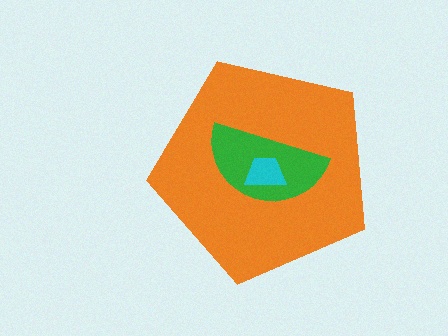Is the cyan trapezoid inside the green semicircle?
Yes.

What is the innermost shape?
The cyan trapezoid.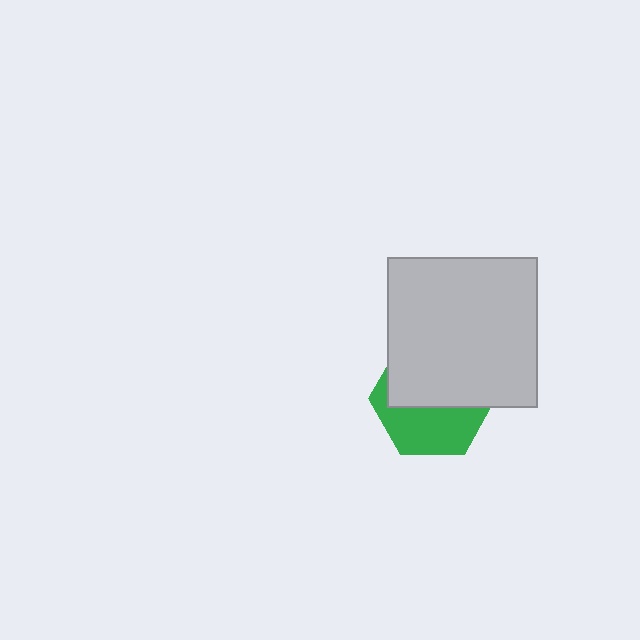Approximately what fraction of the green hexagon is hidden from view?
Roughly 55% of the green hexagon is hidden behind the light gray square.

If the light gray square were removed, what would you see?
You would see the complete green hexagon.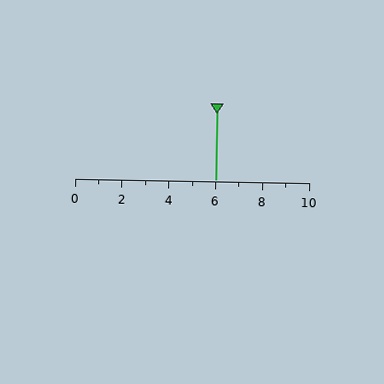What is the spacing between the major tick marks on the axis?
The major ticks are spaced 2 apart.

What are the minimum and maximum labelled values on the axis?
The axis runs from 0 to 10.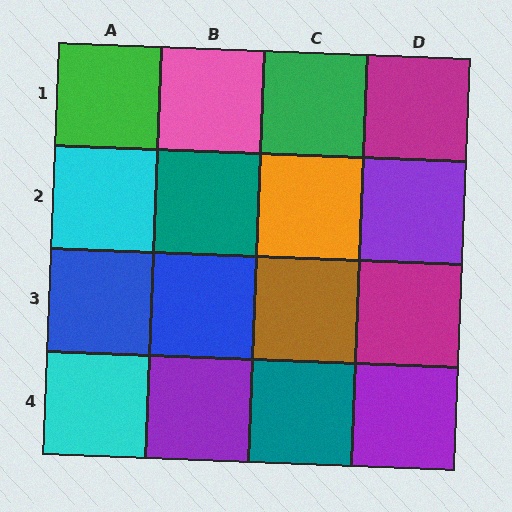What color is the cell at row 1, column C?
Green.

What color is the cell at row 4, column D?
Purple.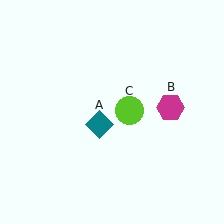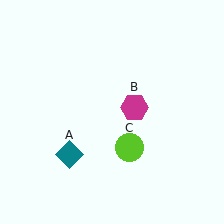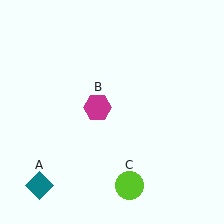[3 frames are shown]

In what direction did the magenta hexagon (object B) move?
The magenta hexagon (object B) moved left.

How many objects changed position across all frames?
3 objects changed position: teal diamond (object A), magenta hexagon (object B), lime circle (object C).